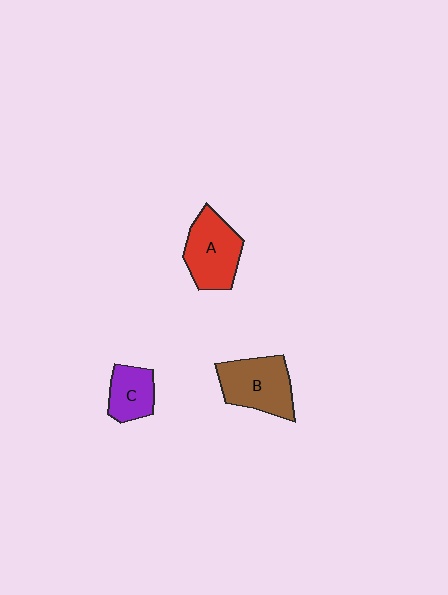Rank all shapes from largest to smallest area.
From largest to smallest: B (brown), A (red), C (purple).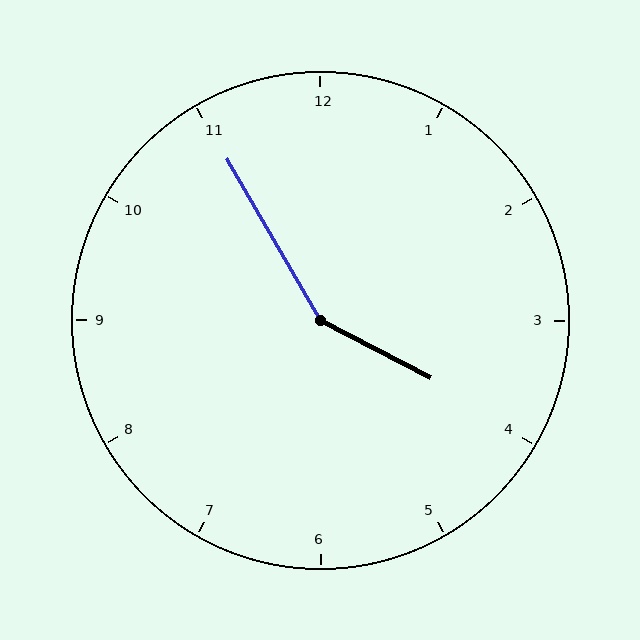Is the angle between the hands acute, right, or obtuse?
It is obtuse.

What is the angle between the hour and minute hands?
Approximately 148 degrees.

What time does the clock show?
3:55.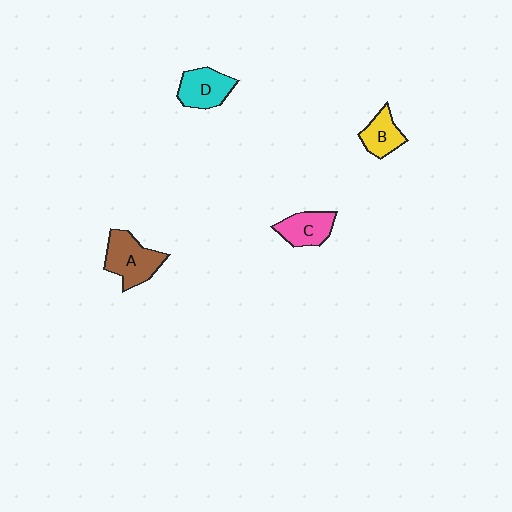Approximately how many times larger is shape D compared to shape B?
Approximately 1.3 times.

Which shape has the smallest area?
Shape B (yellow).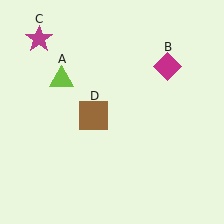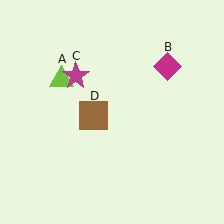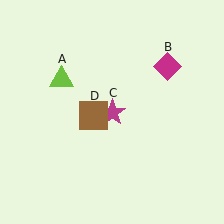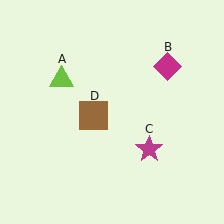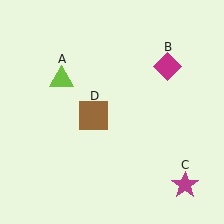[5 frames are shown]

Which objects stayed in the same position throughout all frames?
Lime triangle (object A) and magenta diamond (object B) and brown square (object D) remained stationary.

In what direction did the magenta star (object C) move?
The magenta star (object C) moved down and to the right.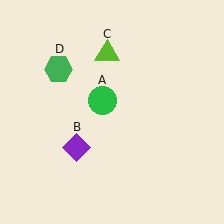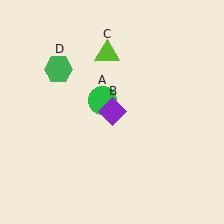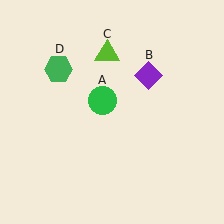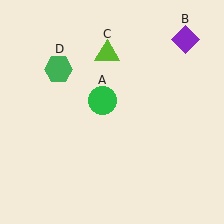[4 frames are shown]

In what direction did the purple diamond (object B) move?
The purple diamond (object B) moved up and to the right.